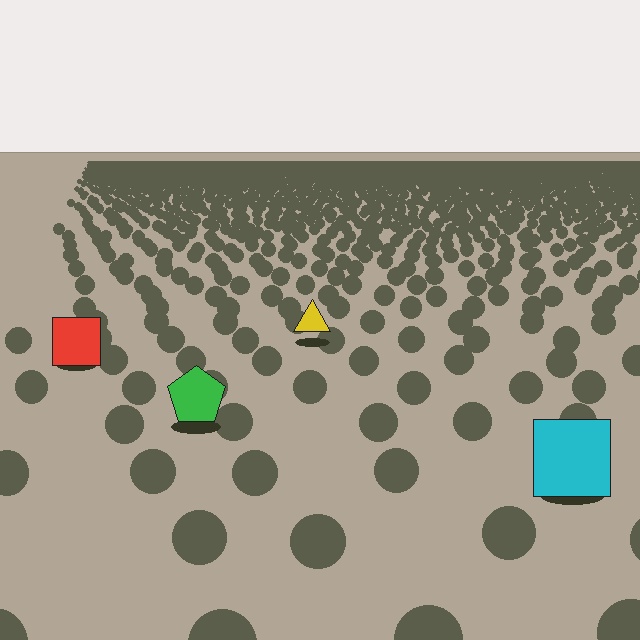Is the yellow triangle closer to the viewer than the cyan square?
No. The cyan square is closer — you can tell from the texture gradient: the ground texture is coarser near it.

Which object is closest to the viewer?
The cyan square is closest. The texture marks near it are larger and more spread out.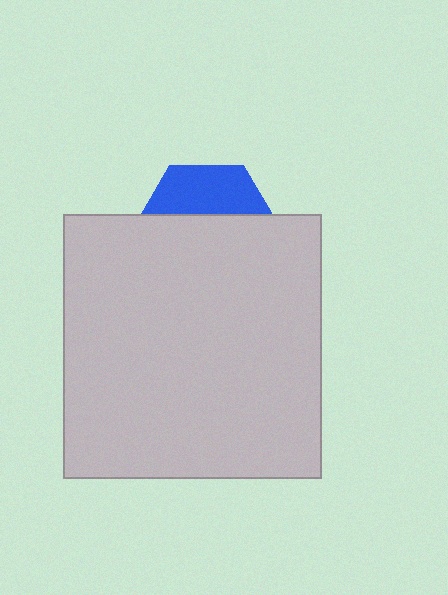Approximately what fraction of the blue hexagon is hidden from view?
Roughly 66% of the blue hexagon is hidden behind the light gray rectangle.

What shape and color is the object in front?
The object in front is a light gray rectangle.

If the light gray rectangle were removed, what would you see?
You would see the complete blue hexagon.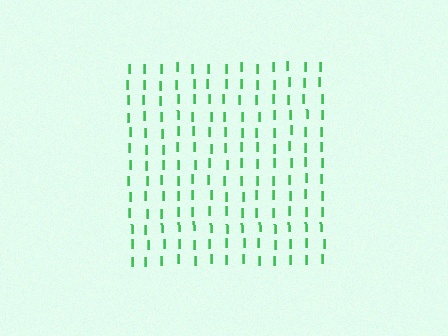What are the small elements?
The small elements are letter I's.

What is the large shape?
The large shape is a square.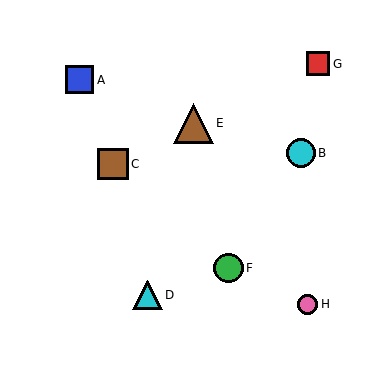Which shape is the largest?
The brown triangle (labeled E) is the largest.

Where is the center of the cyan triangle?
The center of the cyan triangle is at (148, 295).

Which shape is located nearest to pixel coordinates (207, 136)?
The brown triangle (labeled E) at (193, 123) is nearest to that location.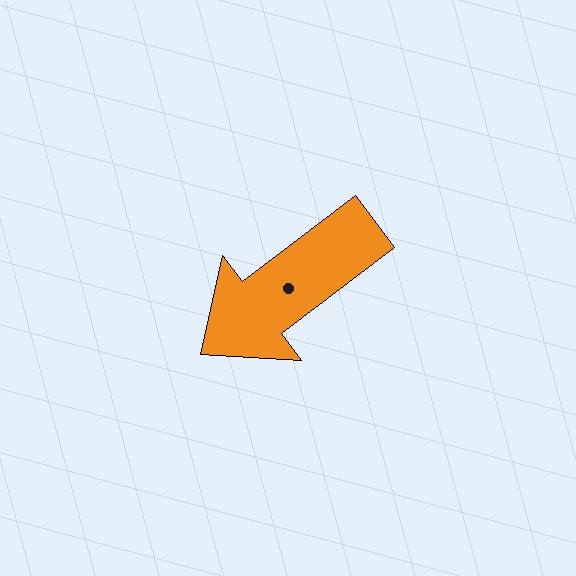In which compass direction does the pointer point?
Southwest.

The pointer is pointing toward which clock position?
Roughly 8 o'clock.